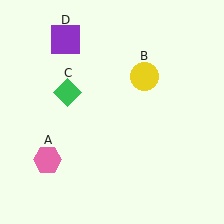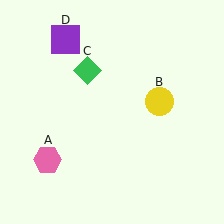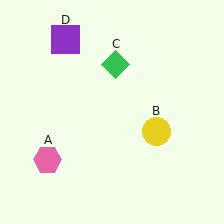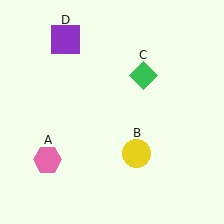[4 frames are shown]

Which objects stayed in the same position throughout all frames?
Pink hexagon (object A) and purple square (object D) remained stationary.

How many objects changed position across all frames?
2 objects changed position: yellow circle (object B), green diamond (object C).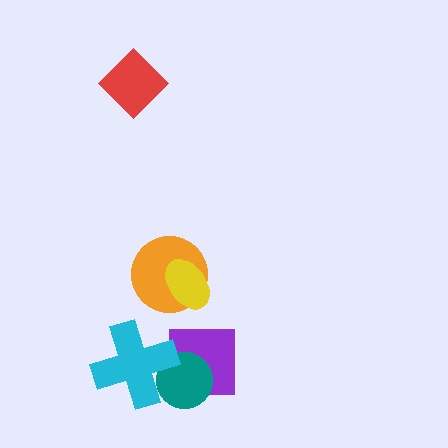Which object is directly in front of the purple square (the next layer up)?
The teal circle is directly in front of the purple square.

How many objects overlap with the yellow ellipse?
1 object overlaps with the yellow ellipse.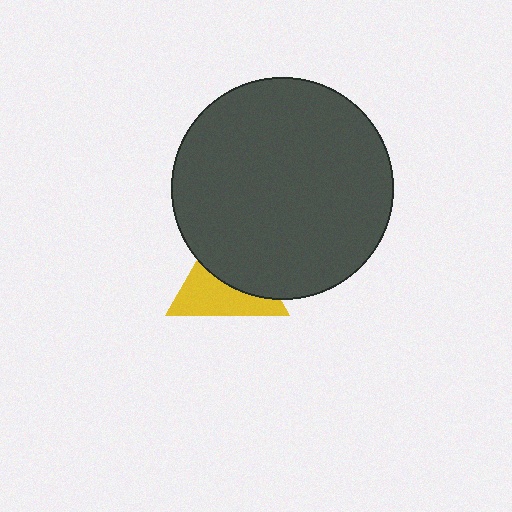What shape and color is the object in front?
The object in front is a dark gray circle.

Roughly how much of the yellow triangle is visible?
About half of it is visible (roughly 49%).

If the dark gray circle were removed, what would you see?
You would see the complete yellow triangle.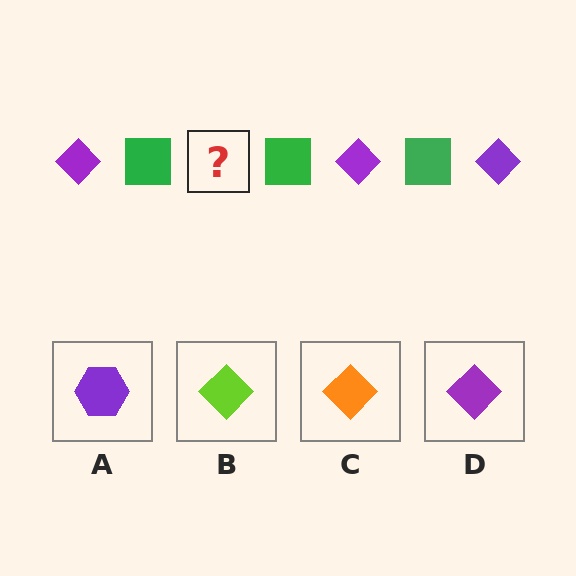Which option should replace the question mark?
Option D.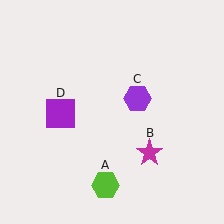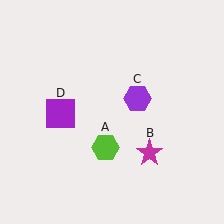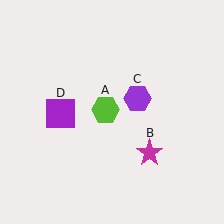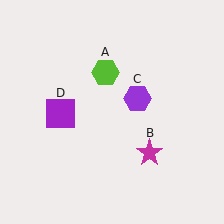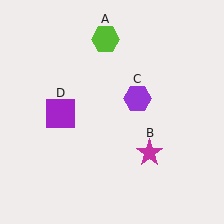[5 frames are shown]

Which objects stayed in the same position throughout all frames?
Magenta star (object B) and purple hexagon (object C) and purple square (object D) remained stationary.